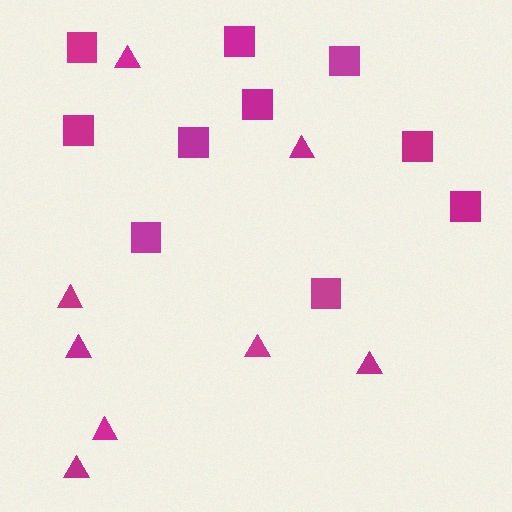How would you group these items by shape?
There are 2 groups: one group of triangles (8) and one group of squares (10).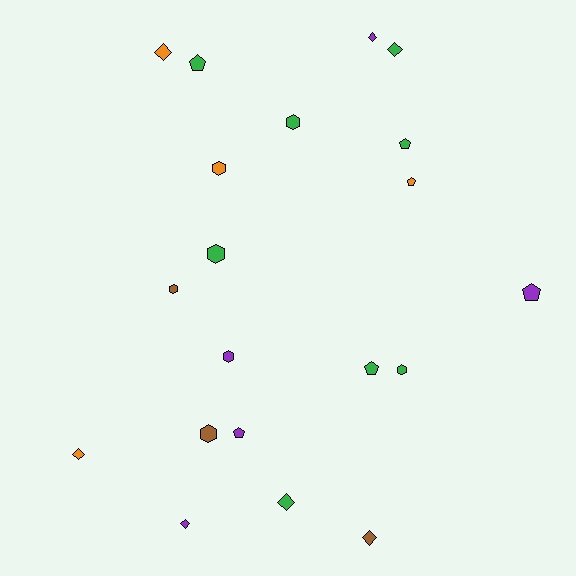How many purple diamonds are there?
There are 2 purple diamonds.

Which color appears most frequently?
Green, with 8 objects.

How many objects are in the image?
There are 20 objects.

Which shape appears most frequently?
Diamond, with 7 objects.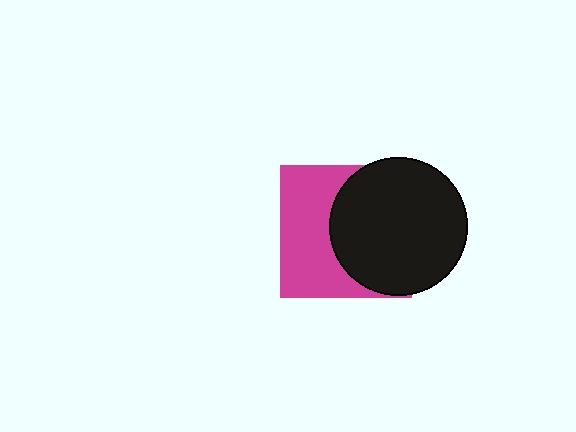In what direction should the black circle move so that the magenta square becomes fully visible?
The black circle should move right. That is the shortest direction to clear the overlap and leave the magenta square fully visible.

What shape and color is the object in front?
The object in front is a black circle.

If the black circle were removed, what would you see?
You would see the complete magenta square.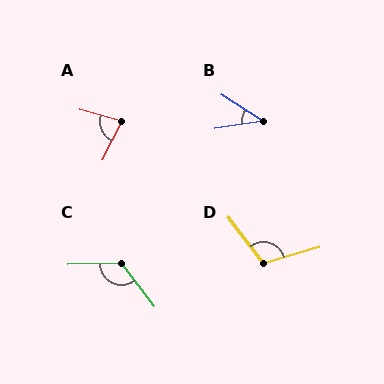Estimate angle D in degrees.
Approximately 111 degrees.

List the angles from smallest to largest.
B (40°), A (78°), D (111°), C (125°).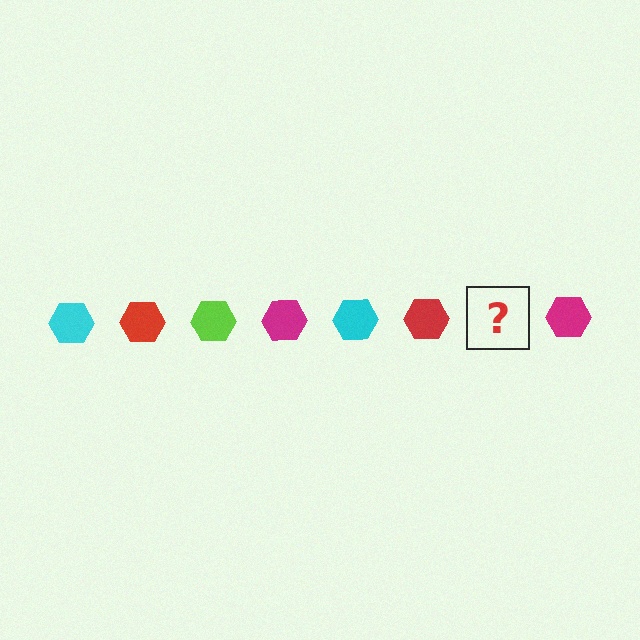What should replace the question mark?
The question mark should be replaced with a lime hexagon.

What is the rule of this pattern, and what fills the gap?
The rule is that the pattern cycles through cyan, red, lime, magenta hexagons. The gap should be filled with a lime hexagon.